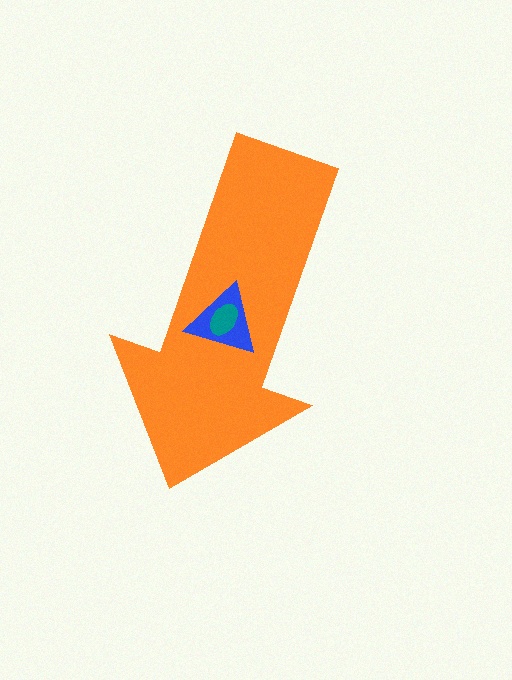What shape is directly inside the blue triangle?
The teal ellipse.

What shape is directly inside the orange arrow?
The blue triangle.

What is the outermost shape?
The orange arrow.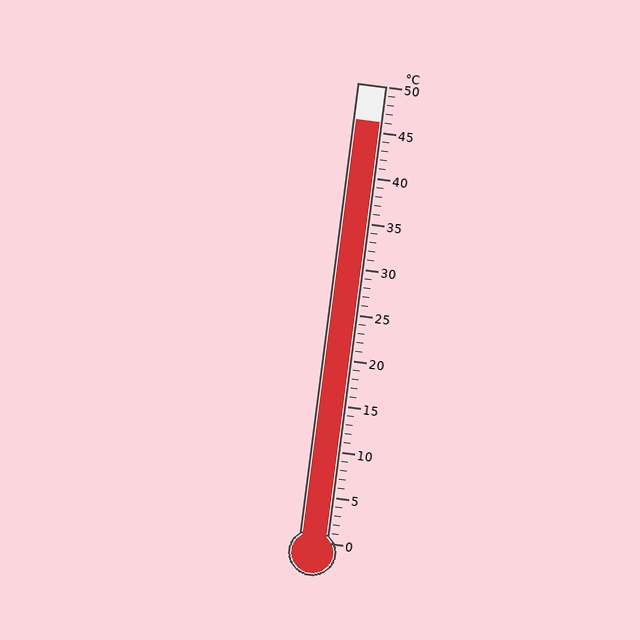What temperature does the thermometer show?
The thermometer shows approximately 46°C.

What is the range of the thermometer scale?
The thermometer scale ranges from 0°C to 50°C.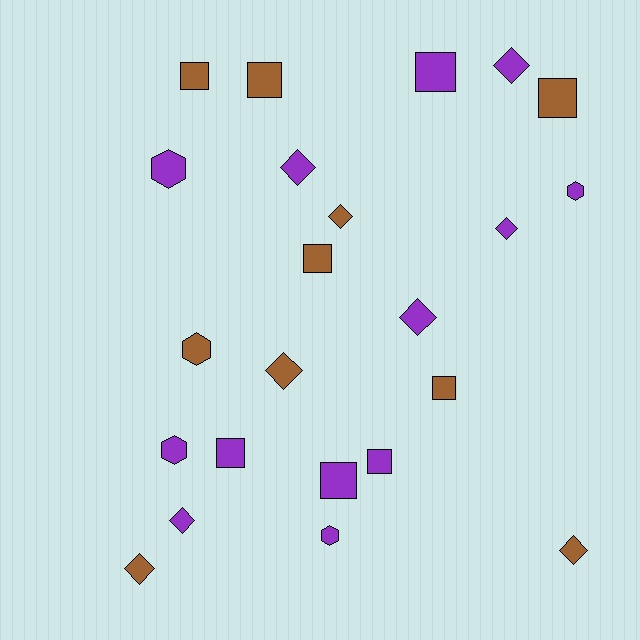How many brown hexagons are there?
There is 1 brown hexagon.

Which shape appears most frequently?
Square, with 9 objects.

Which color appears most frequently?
Purple, with 13 objects.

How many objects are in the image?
There are 23 objects.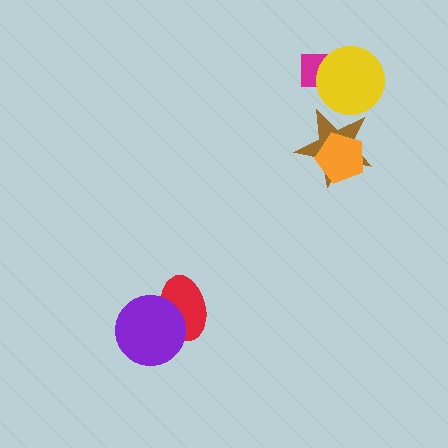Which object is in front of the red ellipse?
The purple circle is in front of the red ellipse.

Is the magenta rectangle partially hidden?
Yes, it is partially covered by another shape.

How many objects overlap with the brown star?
1 object overlaps with the brown star.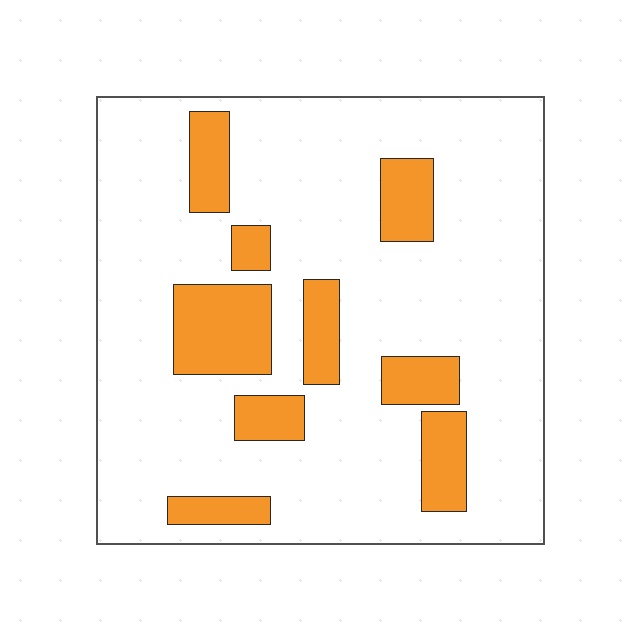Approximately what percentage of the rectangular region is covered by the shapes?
Approximately 20%.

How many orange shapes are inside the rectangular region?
9.